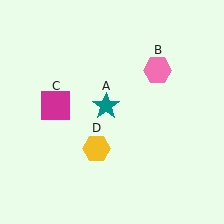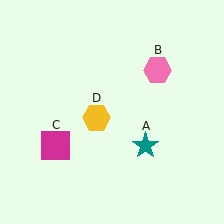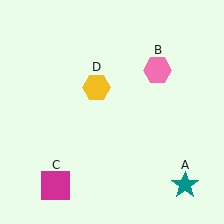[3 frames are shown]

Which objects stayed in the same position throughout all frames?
Pink hexagon (object B) remained stationary.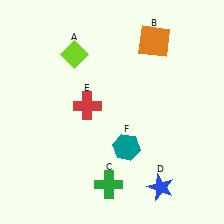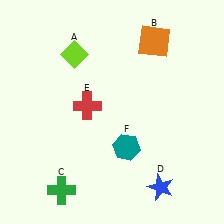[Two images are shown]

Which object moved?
The green cross (C) moved left.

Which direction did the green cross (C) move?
The green cross (C) moved left.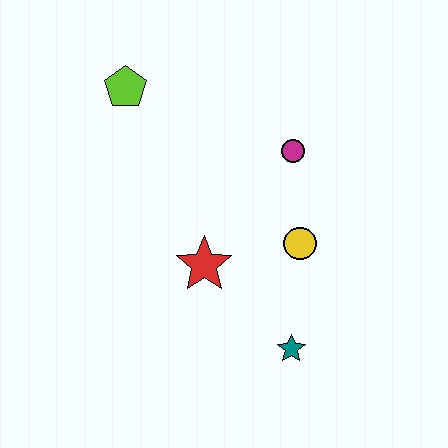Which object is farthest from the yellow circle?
The lime pentagon is farthest from the yellow circle.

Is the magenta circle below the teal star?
No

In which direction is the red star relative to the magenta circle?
The red star is below the magenta circle.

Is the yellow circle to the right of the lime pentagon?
Yes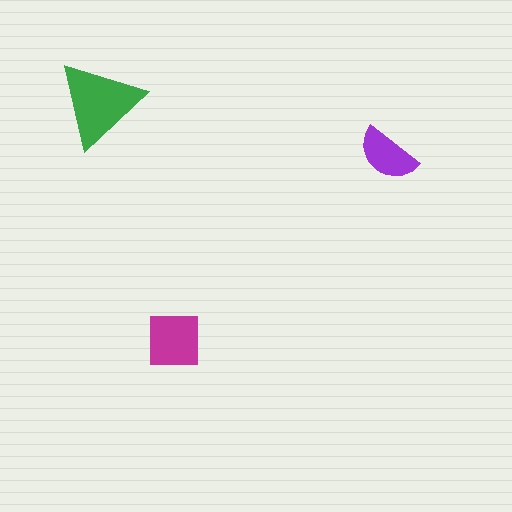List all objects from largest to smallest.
The green triangle, the magenta square, the purple semicircle.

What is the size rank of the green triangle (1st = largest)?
1st.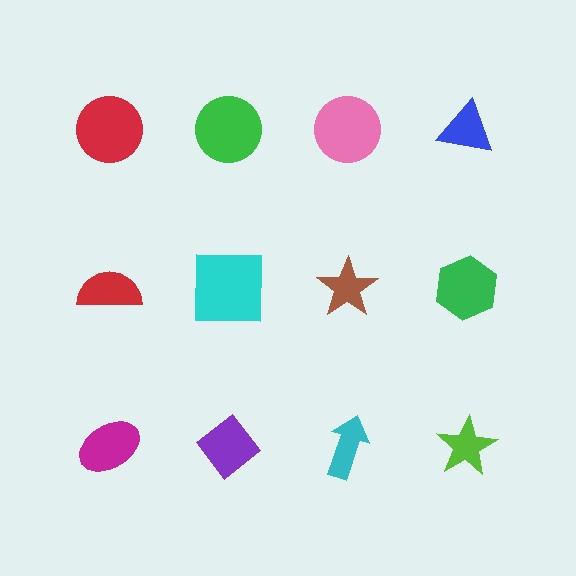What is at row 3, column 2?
A purple diamond.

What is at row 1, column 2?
A green circle.